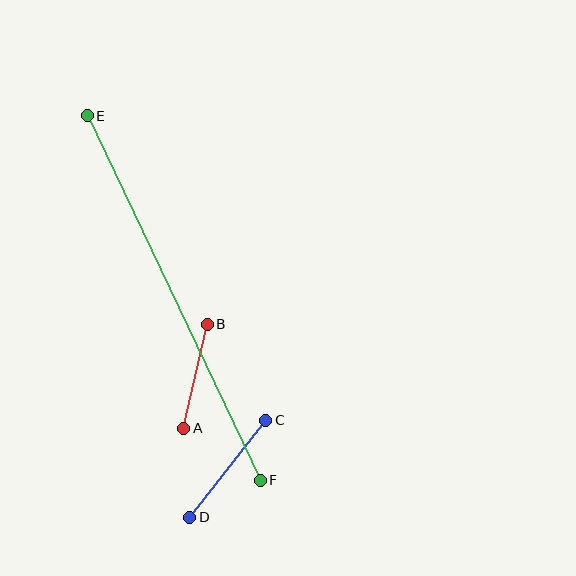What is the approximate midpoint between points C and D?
The midpoint is at approximately (228, 469) pixels.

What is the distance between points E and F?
The distance is approximately 404 pixels.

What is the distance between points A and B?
The distance is approximately 106 pixels.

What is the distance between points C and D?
The distance is approximately 123 pixels.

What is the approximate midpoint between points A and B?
The midpoint is at approximately (196, 376) pixels.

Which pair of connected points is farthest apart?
Points E and F are farthest apart.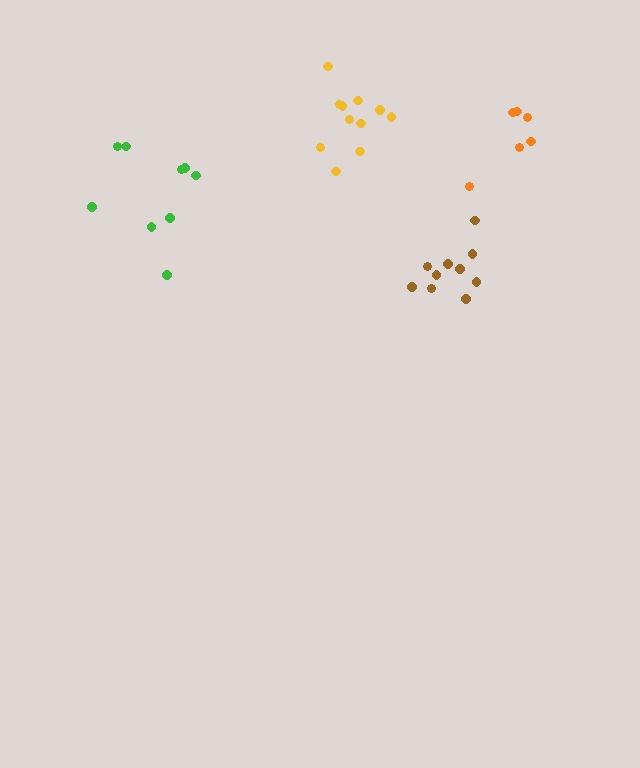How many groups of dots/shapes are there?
There are 4 groups.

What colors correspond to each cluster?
The clusters are colored: green, brown, yellow, orange.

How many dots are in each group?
Group 1: 9 dots, Group 2: 11 dots, Group 3: 11 dots, Group 4: 6 dots (37 total).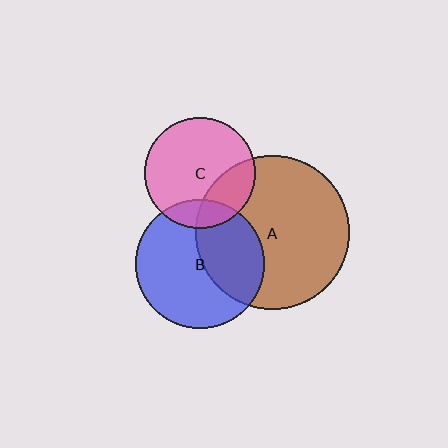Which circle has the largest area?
Circle A (brown).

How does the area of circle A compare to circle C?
Approximately 1.9 times.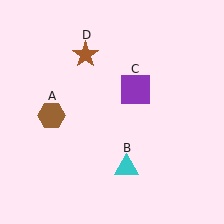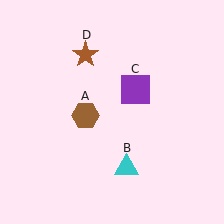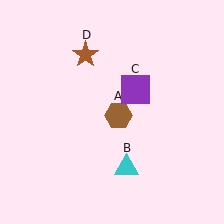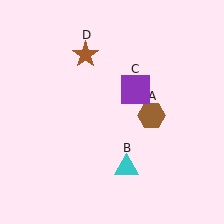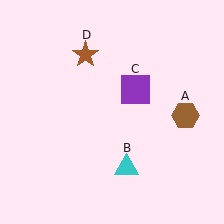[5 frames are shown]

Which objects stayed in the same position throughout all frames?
Cyan triangle (object B) and purple square (object C) and brown star (object D) remained stationary.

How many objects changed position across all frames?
1 object changed position: brown hexagon (object A).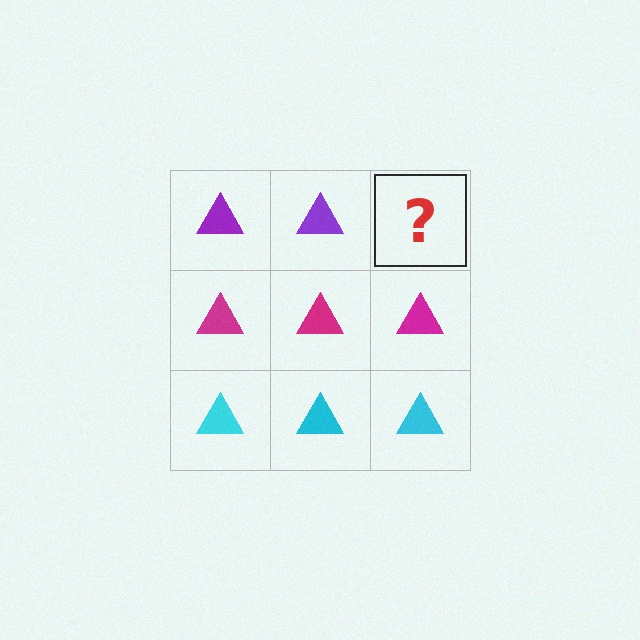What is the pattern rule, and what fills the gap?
The rule is that each row has a consistent color. The gap should be filled with a purple triangle.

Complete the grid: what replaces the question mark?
The question mark should be replaced with a purple triangle.